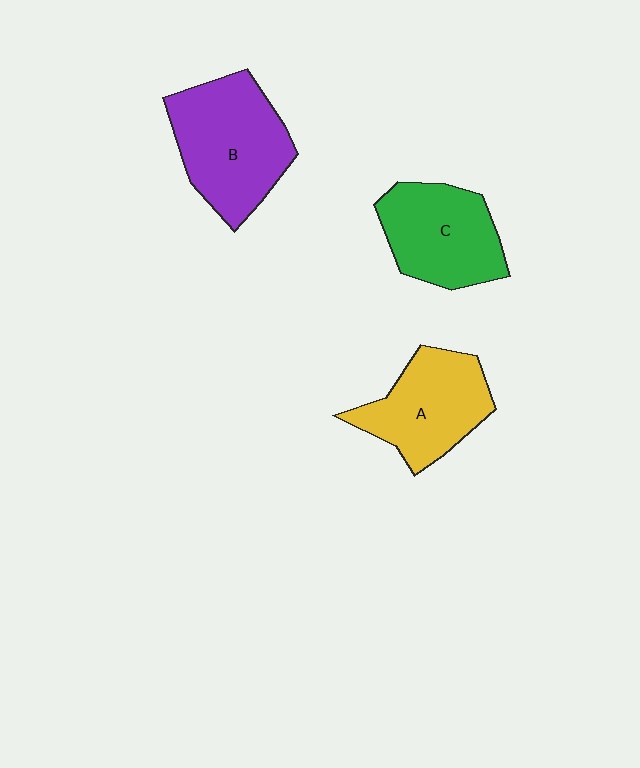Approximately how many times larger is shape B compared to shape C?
Approximately 1.2 times.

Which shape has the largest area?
Shape B (purple).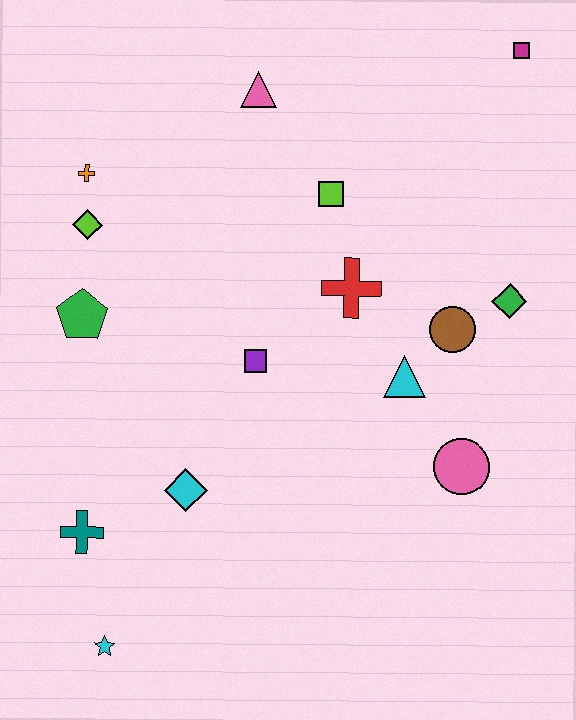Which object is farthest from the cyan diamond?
The magenta square is farthest from the cyan diamond.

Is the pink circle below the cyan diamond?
No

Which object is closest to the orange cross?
The lime diamond is closest to the orange cross.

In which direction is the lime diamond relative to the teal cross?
The lime diamond is above the teal cross.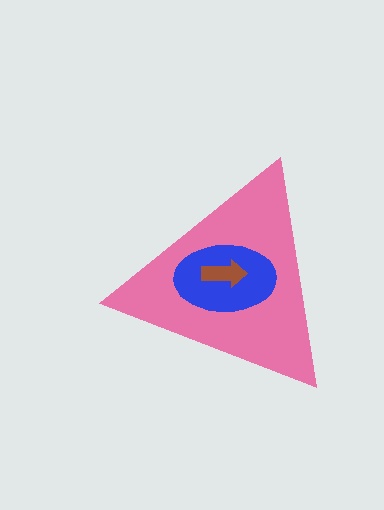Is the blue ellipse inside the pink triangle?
Yes.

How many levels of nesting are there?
3.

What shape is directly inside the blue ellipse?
The brown arrow.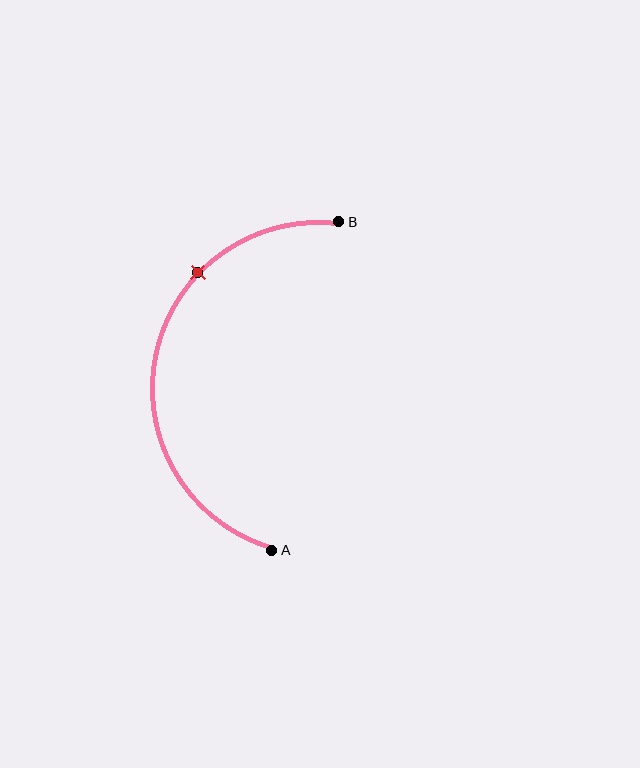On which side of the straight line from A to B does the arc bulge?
The arc bulges to the left of the straight line connecting A and B.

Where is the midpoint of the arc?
The arc midpoint is the point on the curve farthest from the straight line joining A and B. It sits to the left of that line.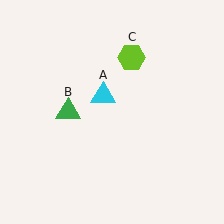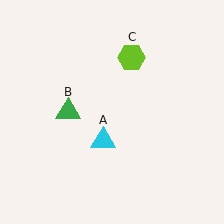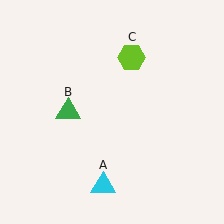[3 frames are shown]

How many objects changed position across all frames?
1 object changed position: cyan triangle (object A).